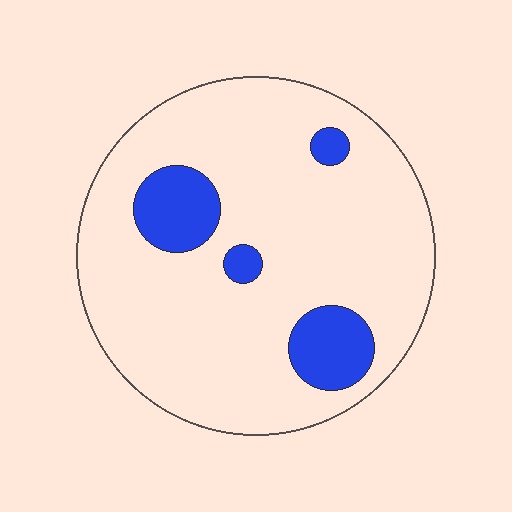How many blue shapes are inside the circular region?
4.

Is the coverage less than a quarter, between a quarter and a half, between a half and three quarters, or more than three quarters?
Less than a quarter.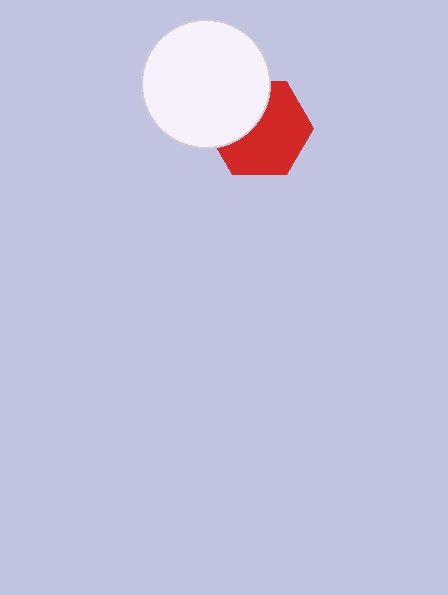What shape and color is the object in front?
The object in front is a white circle.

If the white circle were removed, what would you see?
You would see the complete red hexagon.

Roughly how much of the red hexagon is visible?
About half of it is visible (roughly 64%).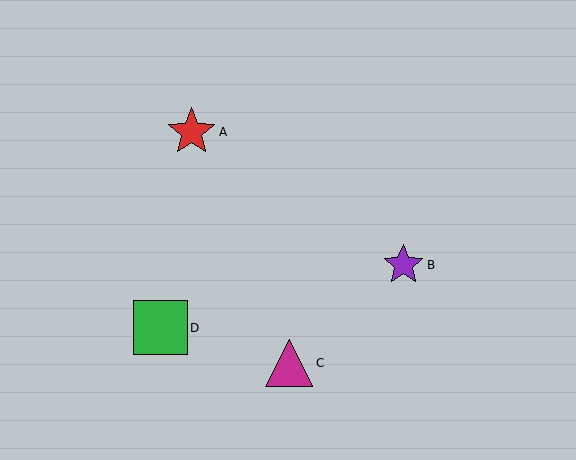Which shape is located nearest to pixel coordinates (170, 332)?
The green square (labeled D) at (160, 328) is nearest to that location.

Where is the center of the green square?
The center of the green square is at (160, 328).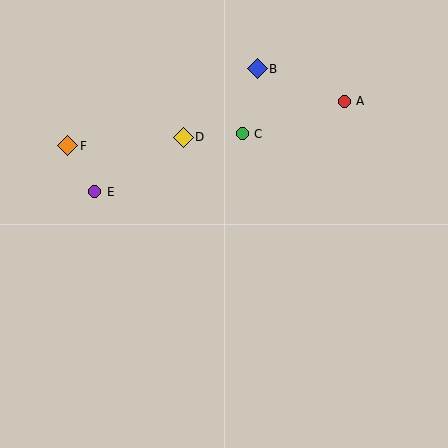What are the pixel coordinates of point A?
Point A is at (344, 101).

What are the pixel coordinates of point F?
Point F is at (68, 146).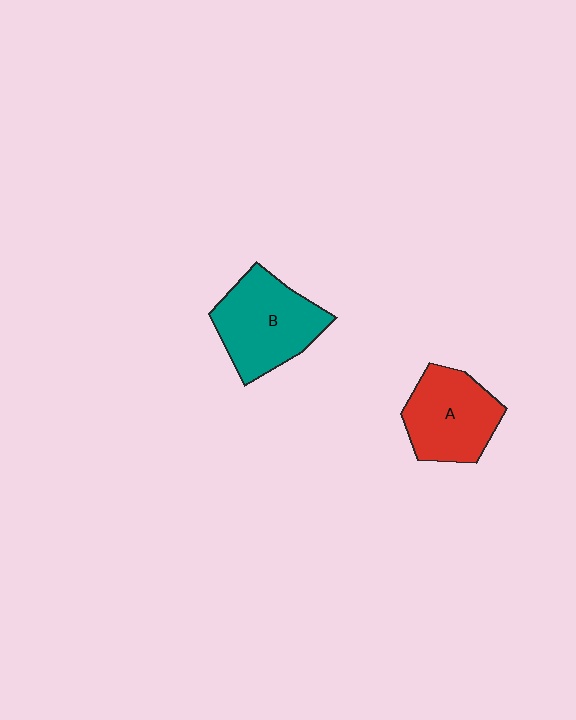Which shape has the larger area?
Shape B (teal).